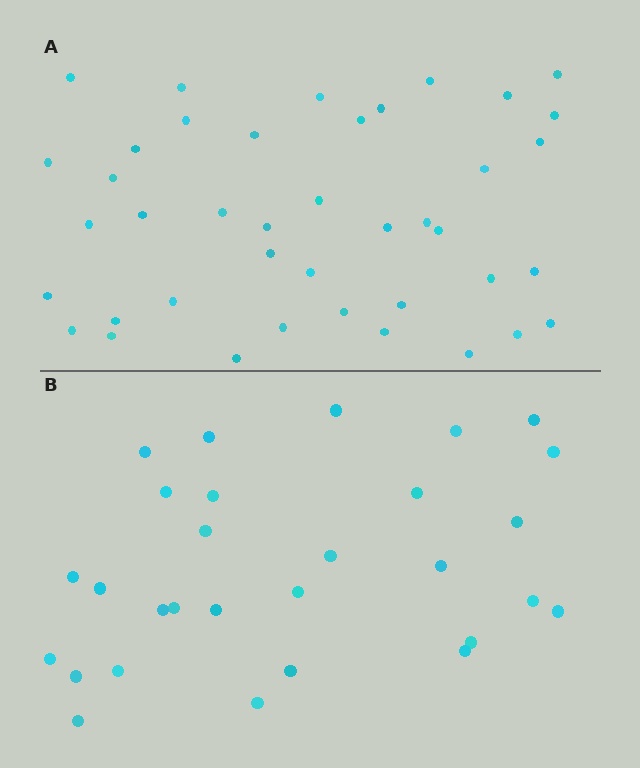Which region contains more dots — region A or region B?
Region A (the top region) has more dots.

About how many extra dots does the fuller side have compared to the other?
Region A has roughly 12 or so more dots than region B.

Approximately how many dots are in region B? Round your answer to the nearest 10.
About 30 dots. (The exact count is 29, which rounds to 30.)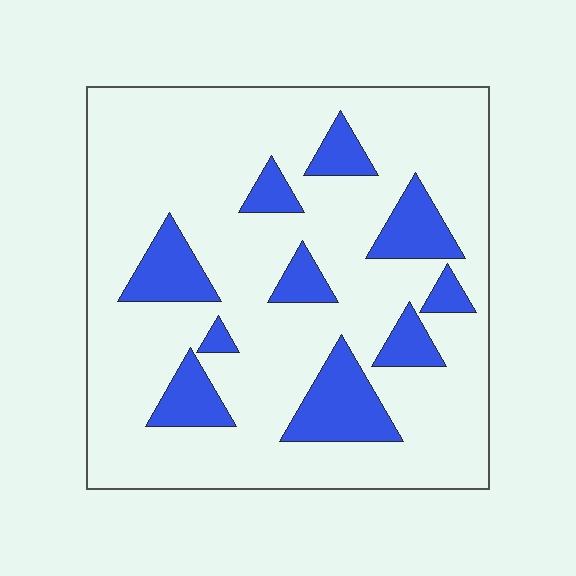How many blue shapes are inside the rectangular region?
10.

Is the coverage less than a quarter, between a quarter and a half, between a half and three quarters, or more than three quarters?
Less than a quarter.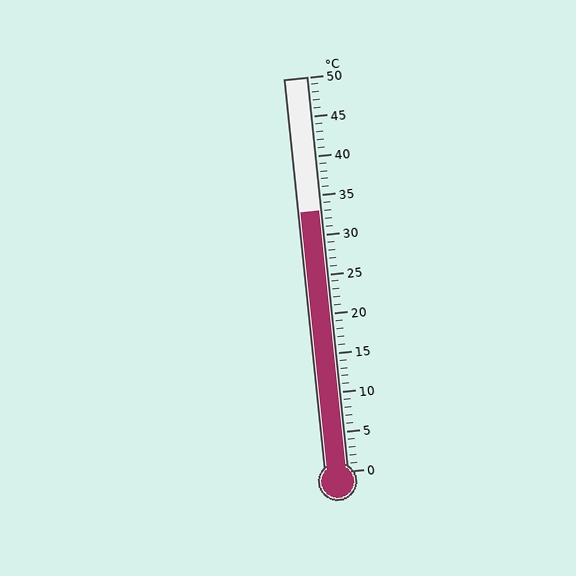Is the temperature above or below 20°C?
The temperature is above 20°C.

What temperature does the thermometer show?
The thermometer shows approximately 33°C.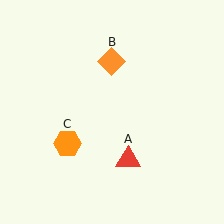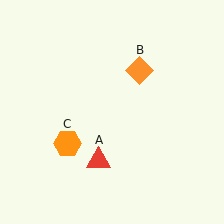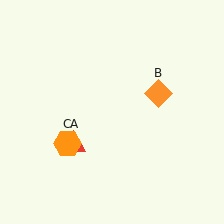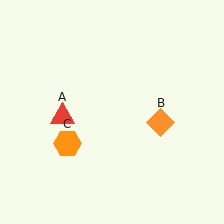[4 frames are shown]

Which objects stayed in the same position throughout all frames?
Orange hexagon (object C) remained stationary.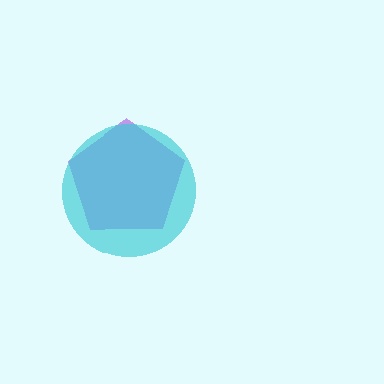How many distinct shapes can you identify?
There are 2 distinct shapes: a purple pentagon, a cyan circle.